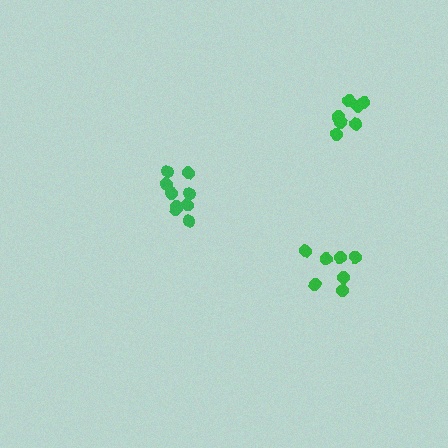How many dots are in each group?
Group 1: 9 dots, Group 2: 8 dots, Group 3: 7 dots (24 total).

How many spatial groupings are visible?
There are 3 spatial groupings.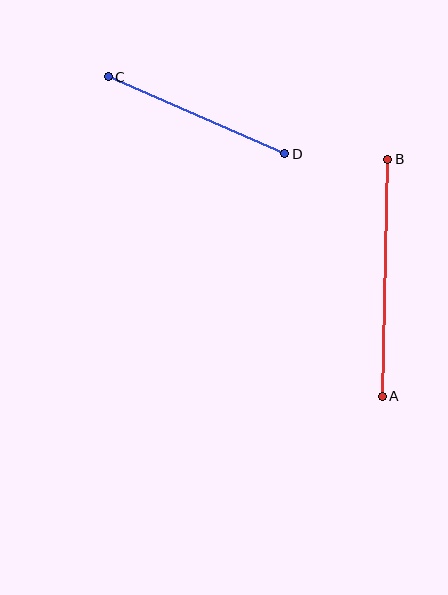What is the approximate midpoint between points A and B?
The midpoint is at approximately (385, 278) pixels.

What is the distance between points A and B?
The distance is approximately 237 pixels.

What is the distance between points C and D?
The distance is approximately 193 pixels.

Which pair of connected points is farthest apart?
Points A and B are farthest apart.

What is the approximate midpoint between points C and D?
The midpoint is at approximately (197, 115) pixels.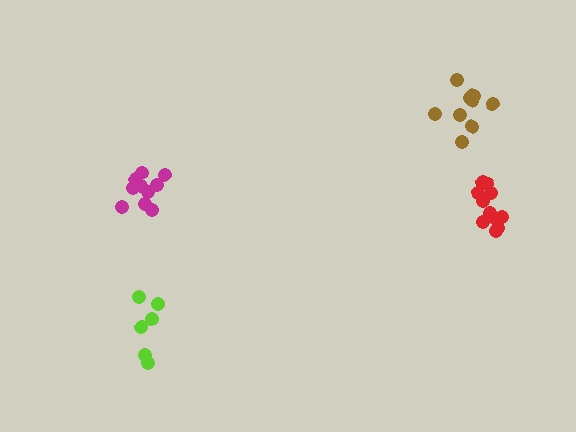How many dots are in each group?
Group 1: 11 dots, Group 2: 9 dots, Group 3: 6 dots, Group 4: 11 dots (37 total).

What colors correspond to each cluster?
The clusters are colored: magenta, brown, lime, red.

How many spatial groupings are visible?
There are 4 spatial groupings.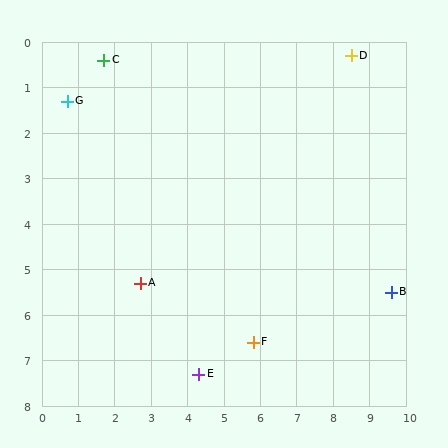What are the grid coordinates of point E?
Point E is at approximately (4.3, 7.3).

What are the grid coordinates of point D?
Point D is at approximately (8.5, 0.3).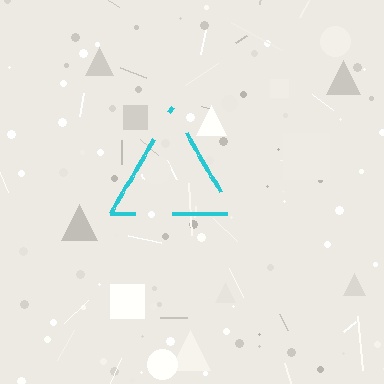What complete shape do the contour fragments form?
The contour fragments form a triangle.